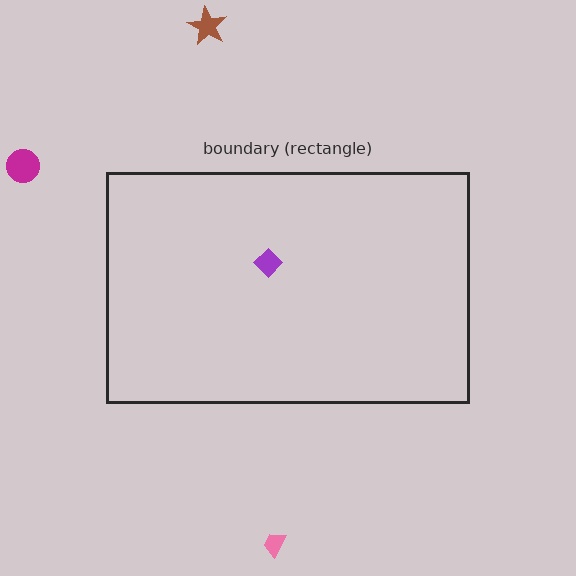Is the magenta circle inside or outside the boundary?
Outside.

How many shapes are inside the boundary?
1 inside, 3 outside.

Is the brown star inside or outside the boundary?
Outside.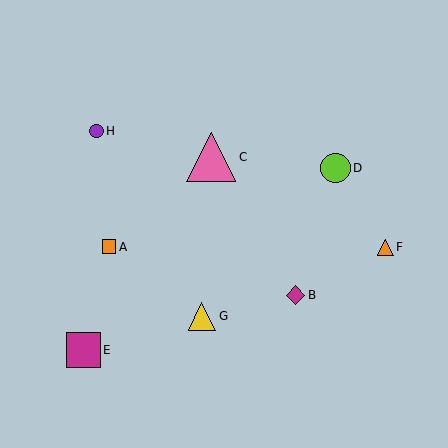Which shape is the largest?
The pink triangle (labeled C) is the largest.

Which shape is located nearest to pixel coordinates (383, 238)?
The orange triangle (labeled F) at (385, 247) is nearest to that location.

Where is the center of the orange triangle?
The center of the orange triangle is at (385, 247).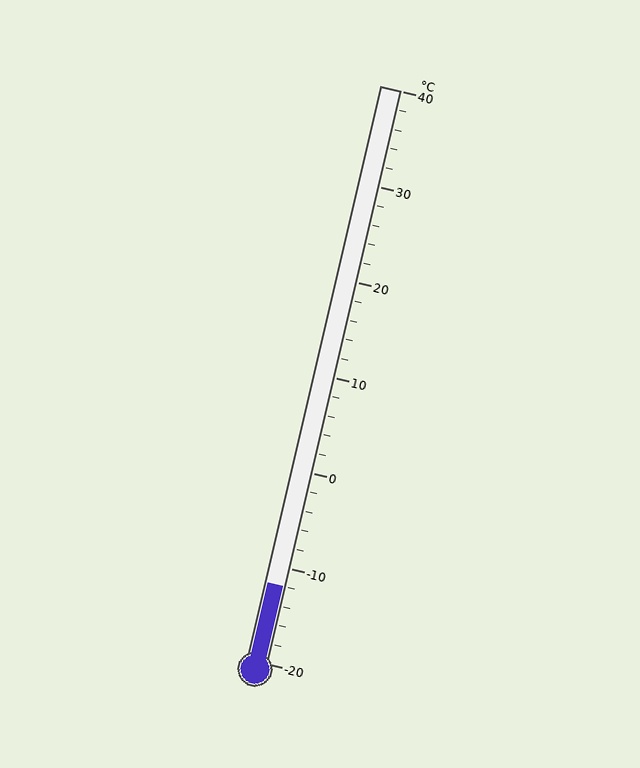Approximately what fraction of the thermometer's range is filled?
The thermometer is filled to approximately 15% of its range.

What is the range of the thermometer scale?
The thermometer scale ranges from -20°C to 40°C.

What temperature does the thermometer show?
The thermometer shows approximately -12°C.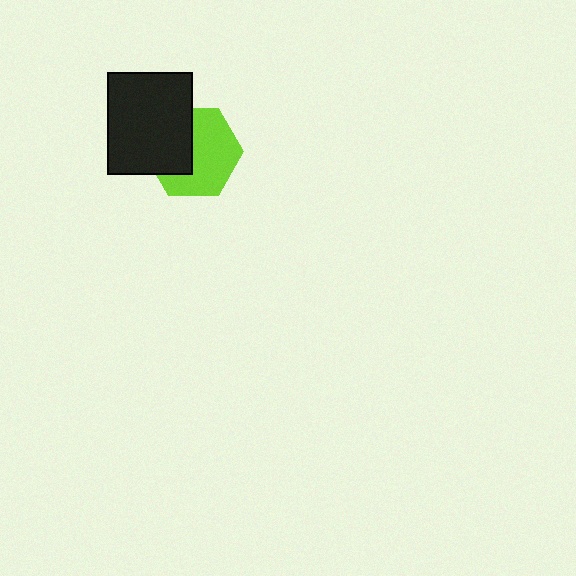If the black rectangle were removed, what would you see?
You would see the complete lime hexagon.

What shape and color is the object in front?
The object in front is a black rectangle.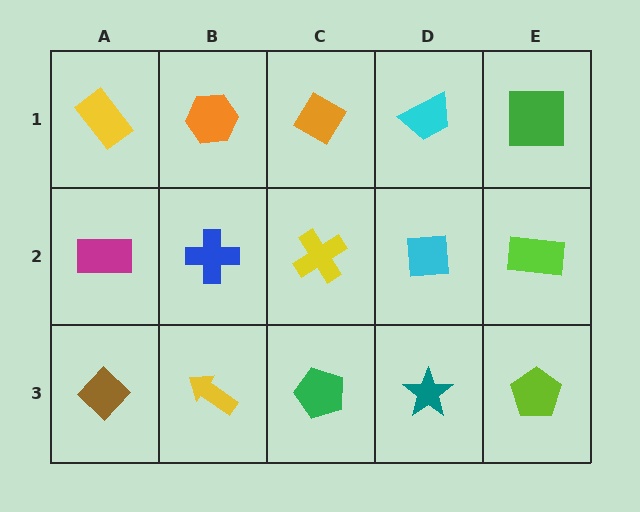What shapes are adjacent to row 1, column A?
A magenta rectangle (row 2, column A), an orange hexagon (row 1, column B).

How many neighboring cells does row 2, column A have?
3.